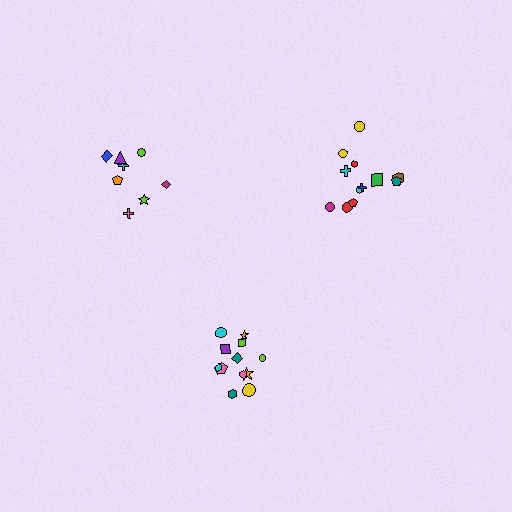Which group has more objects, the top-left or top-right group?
The top-right group.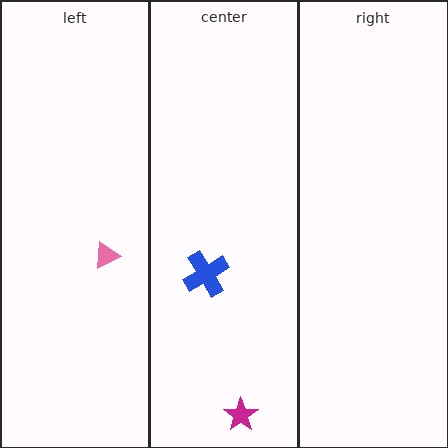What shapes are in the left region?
The pink triangle.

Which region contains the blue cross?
The center region.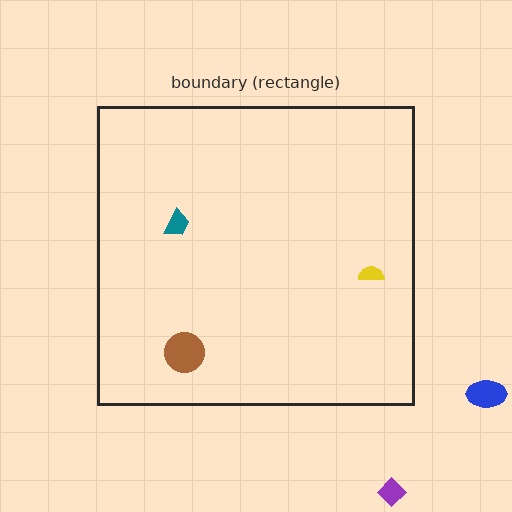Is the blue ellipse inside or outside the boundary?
Outside.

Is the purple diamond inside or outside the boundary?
Outside.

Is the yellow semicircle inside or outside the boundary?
Inside.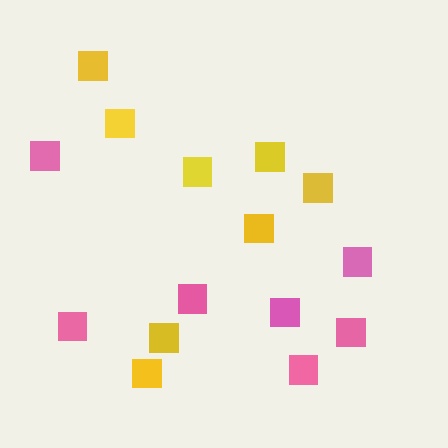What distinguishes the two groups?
There are 2 groups: one group of yellow squares (8) and one group of pink squares (7).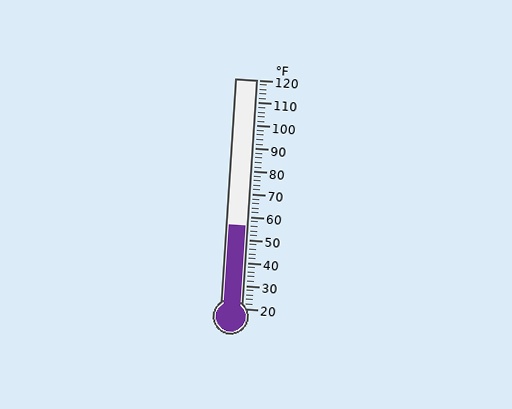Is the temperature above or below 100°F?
The temperature is below 100°F.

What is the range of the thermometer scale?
The thermometer scale ranges from 20°F to 120°F.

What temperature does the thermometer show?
The thermometer shows approximately 56°F.